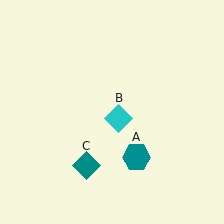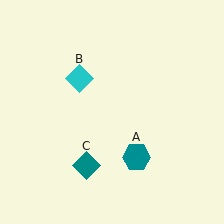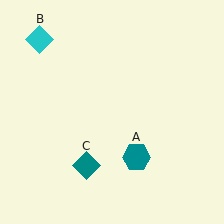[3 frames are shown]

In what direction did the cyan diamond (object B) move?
The cyan diamond (object B) moved up and to the left.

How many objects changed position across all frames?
1 object changed position: cyan diamond (object B).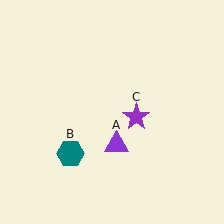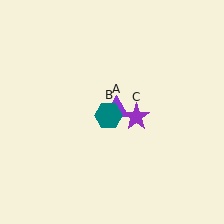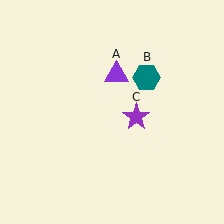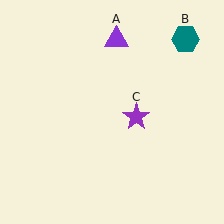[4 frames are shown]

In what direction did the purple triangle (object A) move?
The purple triangle (object A) moved up.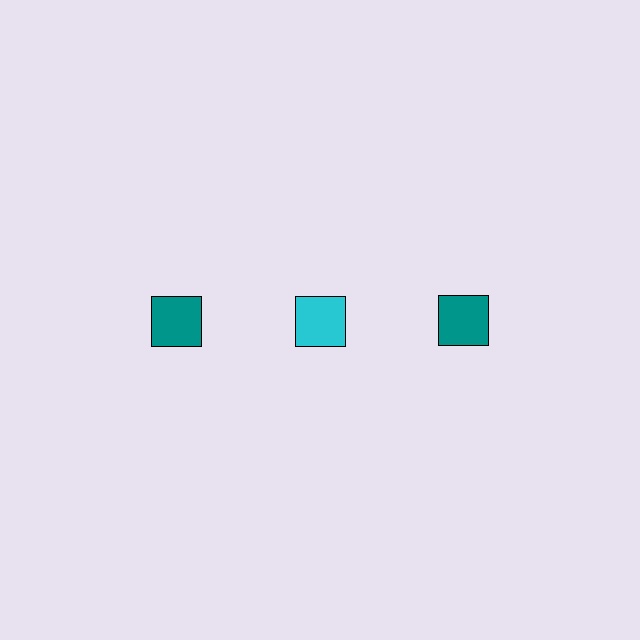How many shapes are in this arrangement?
There are 3 shapes arranged in a grid pattern.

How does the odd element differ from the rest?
It has a different color: cyan instead of teal.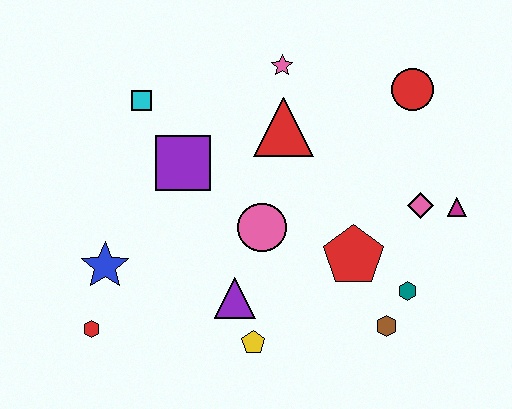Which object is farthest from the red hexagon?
The red circle is farthest from the red hexagon.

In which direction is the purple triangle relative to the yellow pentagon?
The purple triangle is above the yellow pentagon.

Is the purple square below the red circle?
Yes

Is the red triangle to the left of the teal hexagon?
Yes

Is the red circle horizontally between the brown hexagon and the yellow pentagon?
No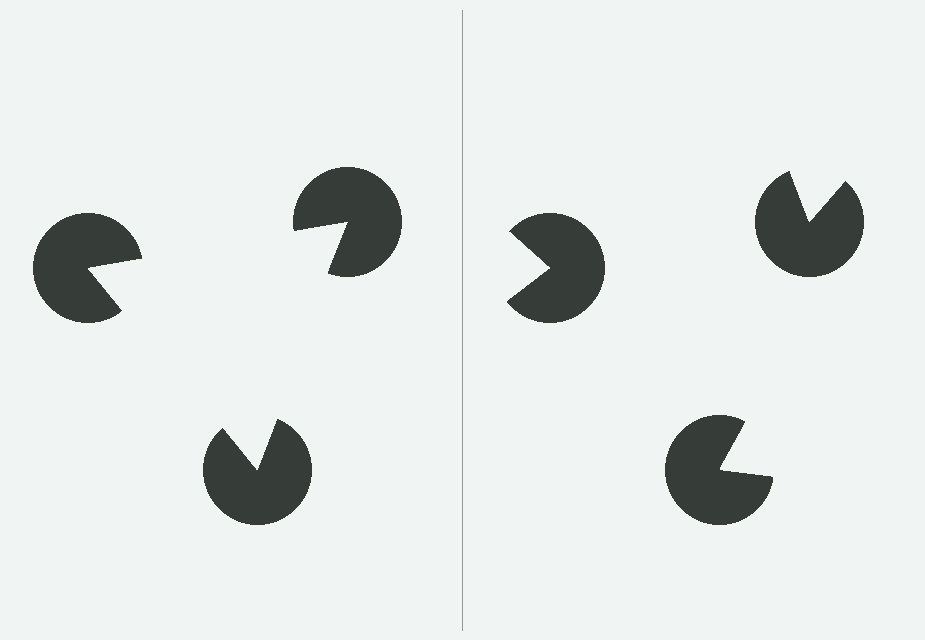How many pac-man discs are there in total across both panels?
6 — 3 on each side.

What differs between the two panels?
The pac-man discs are positioned identically on both sides; only the wedge orientations differ. On the left they align to a triangle; on the right they are misaligned.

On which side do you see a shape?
An illusory triangle appears on the left side. On the right side the wedge cuts are rotated, so no coherent shape forms.